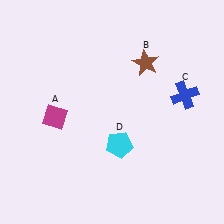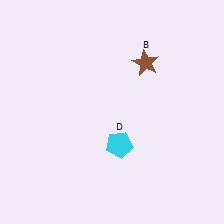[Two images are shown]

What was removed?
The blue cross (C), the magenta diamond (A) were removed in Image 2.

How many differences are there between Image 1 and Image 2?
There are 2 differences between the two images.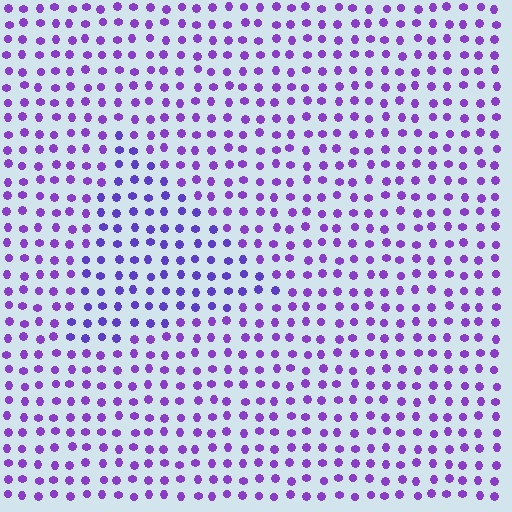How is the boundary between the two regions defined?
The boundary is defined purely by a slight shift in hue (about 20 degrees). Spacing, size, and orientation are identical on both sides.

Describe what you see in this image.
The image is filled with small purple elements in a uniform arrangement. A triangle-shaped region is visible where the elements are tinted to a slightly different hue, forming a subtle color boundary.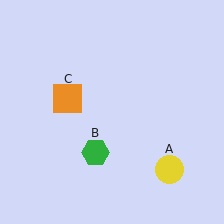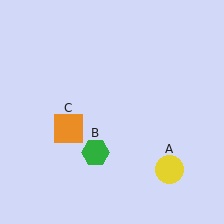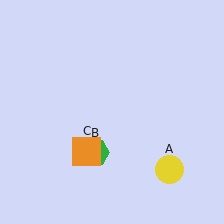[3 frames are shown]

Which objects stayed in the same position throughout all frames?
Yellow circle (object A) and green hexagon (object B) remained stationary.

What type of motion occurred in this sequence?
The orange square (object C) rotated counterclockwise around the center of the scene.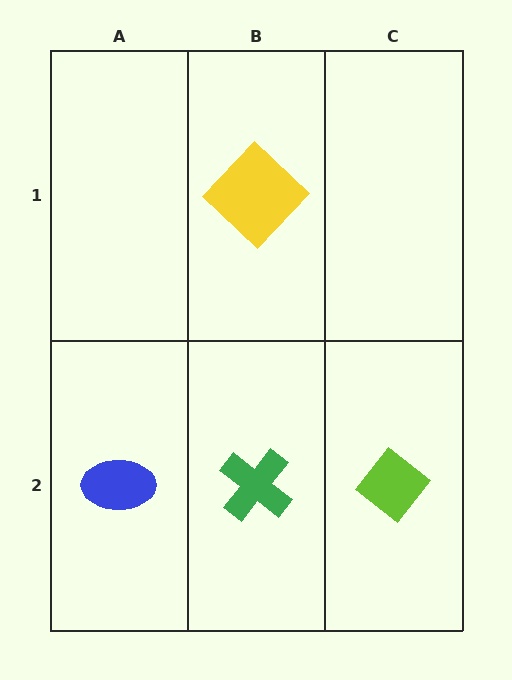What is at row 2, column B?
A green cross.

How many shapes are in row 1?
1 shape.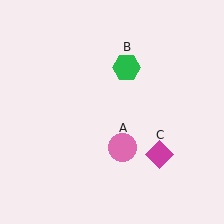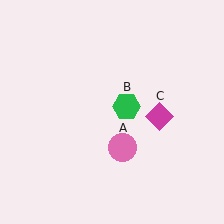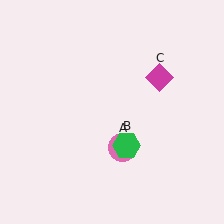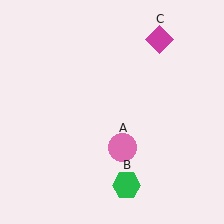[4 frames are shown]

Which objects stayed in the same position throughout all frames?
Pink circle (object A) remained stationary.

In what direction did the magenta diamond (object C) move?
The magenta diamond (object C) moved up.